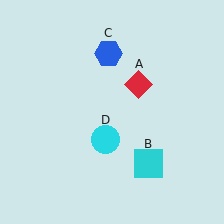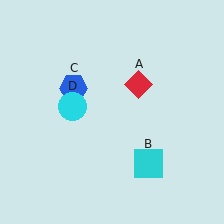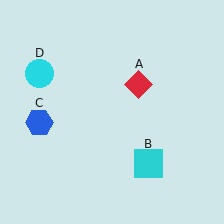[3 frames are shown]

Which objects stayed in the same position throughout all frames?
Red diamond (object A) and cyan square (object B) remained stationary.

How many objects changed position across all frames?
2 objects changed position: blue hexagon (object C), cyan circle (object D).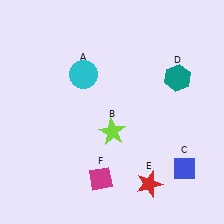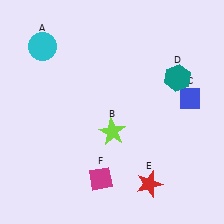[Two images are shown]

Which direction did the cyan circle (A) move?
The cyan circle (A) moved left.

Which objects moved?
The objects that moved are: the cyan circle (A), the blue diamond (C).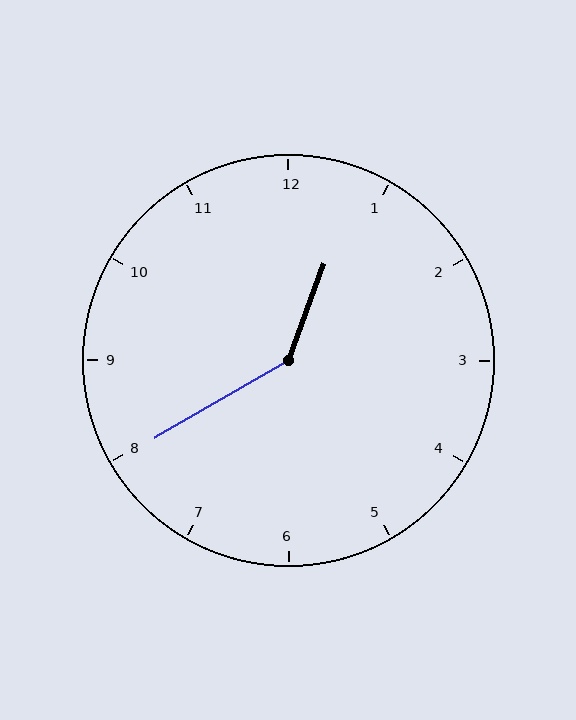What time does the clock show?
12:40.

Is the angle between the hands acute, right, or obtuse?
It is obtuse.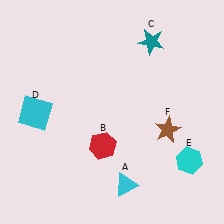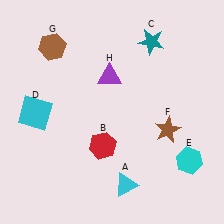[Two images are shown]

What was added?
A brown hexagon (G), a purple triangle (H) were added in Image 2.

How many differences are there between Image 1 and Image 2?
There are 2 differences between the two images.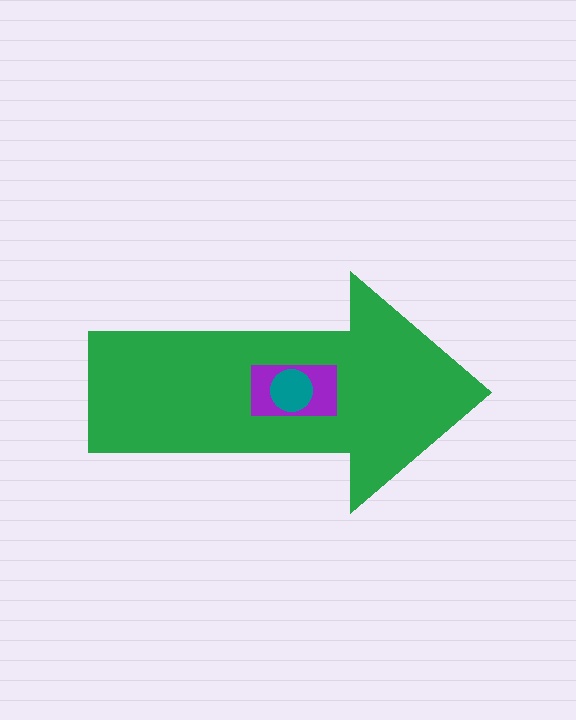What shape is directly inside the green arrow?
The purple rectangle.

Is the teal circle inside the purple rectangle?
Yes.